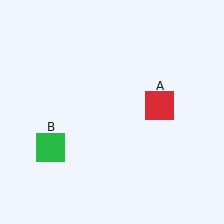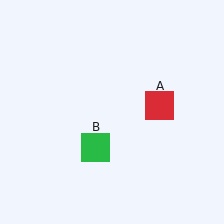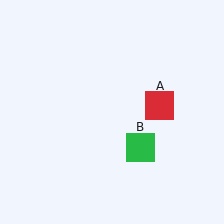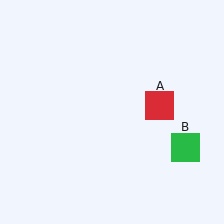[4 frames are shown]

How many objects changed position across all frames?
1 object changed position: green square (object B).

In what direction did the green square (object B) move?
The green square (object B) moved right.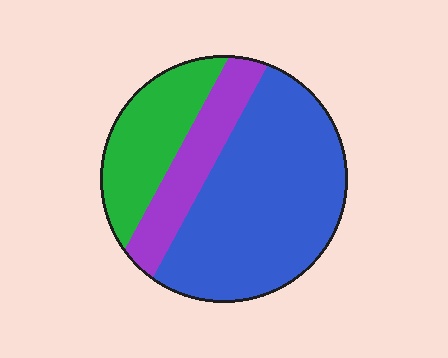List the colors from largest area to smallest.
From largest to smallest: blue, green, purple.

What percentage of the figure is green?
Green takes up about one quarter (1/4) of the figure.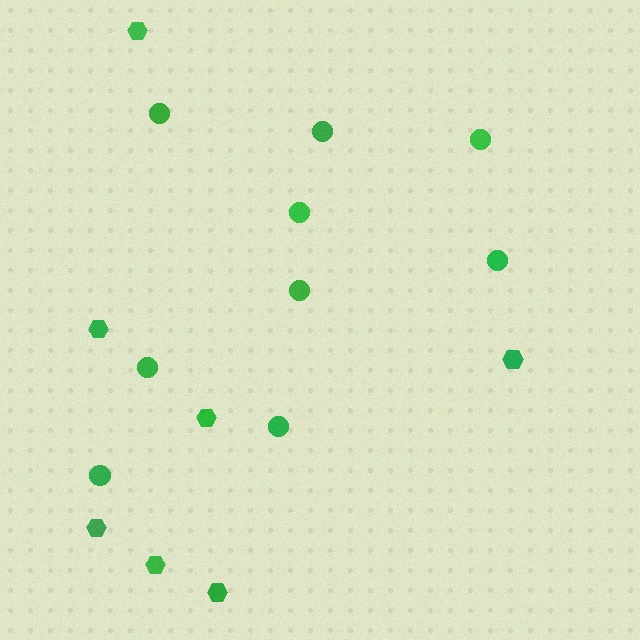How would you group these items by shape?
There are 2 groups: one group of circles (9) and one group of hexagons (7).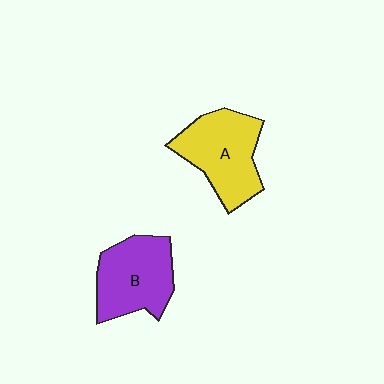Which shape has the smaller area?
Shape B (purple).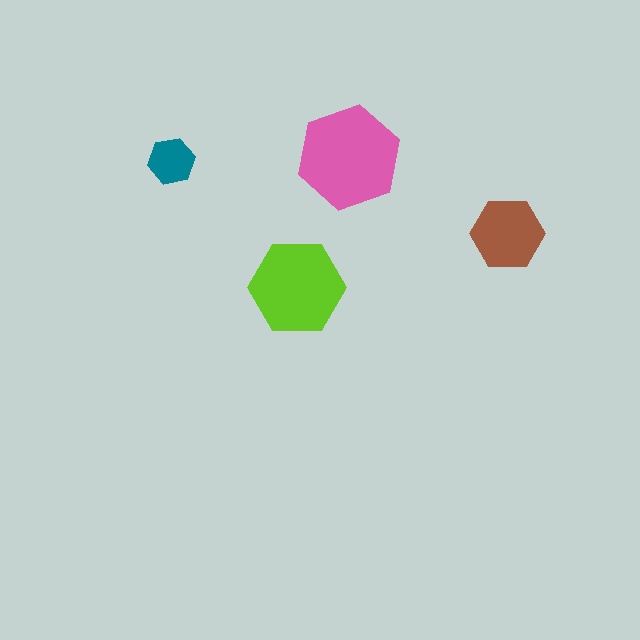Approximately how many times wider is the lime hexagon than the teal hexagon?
About 2 times wider.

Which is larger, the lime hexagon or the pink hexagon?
The pink one.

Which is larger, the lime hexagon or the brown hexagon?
The lime one.